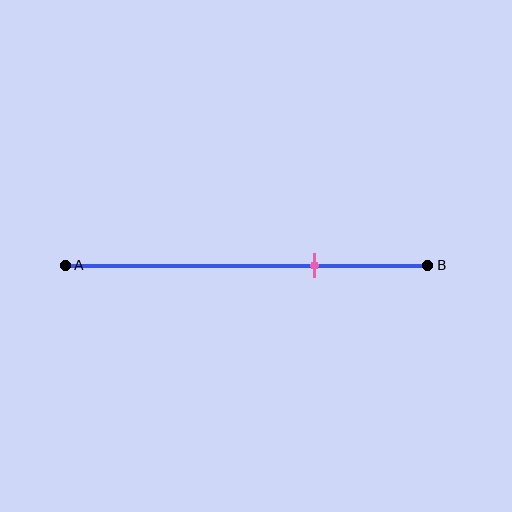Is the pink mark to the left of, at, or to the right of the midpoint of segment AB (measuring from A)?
The pink mark is to the right of the midpoint of segment AB.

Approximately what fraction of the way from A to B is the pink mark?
The pink mark is approximately 70% of the way from A to B.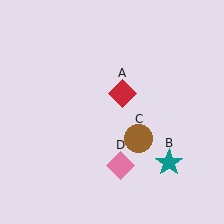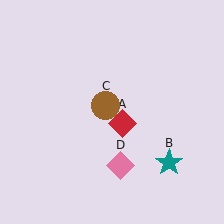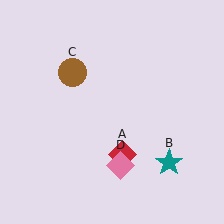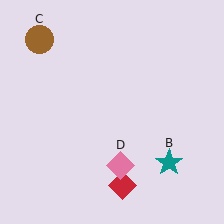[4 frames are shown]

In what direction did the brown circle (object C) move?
The brown circle (object C) moved up and to the left.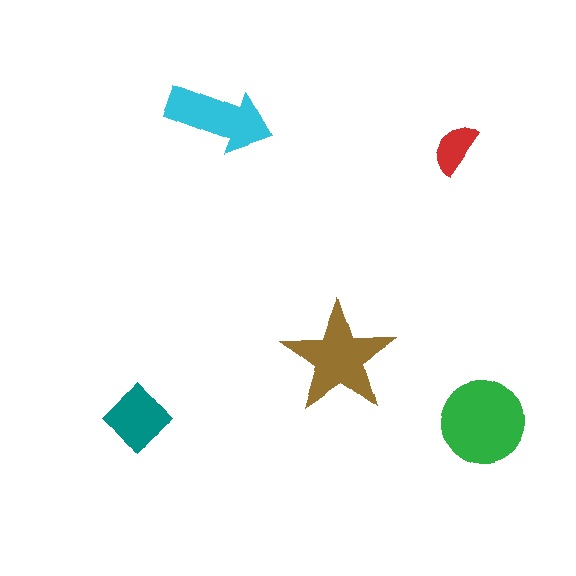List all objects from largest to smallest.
The green circle, the brown star, the cyan arrow, the teal diamond, the red semicircle.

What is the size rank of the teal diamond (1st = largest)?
4th.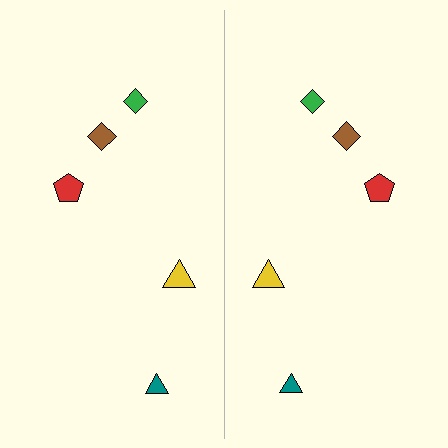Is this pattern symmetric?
Yes, this pattern has bilateral (reflection) symmetry.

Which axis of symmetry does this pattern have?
The pattern has a vertical axis of symmetry running through the center of the image.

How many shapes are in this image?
There are 10 shapes in this image.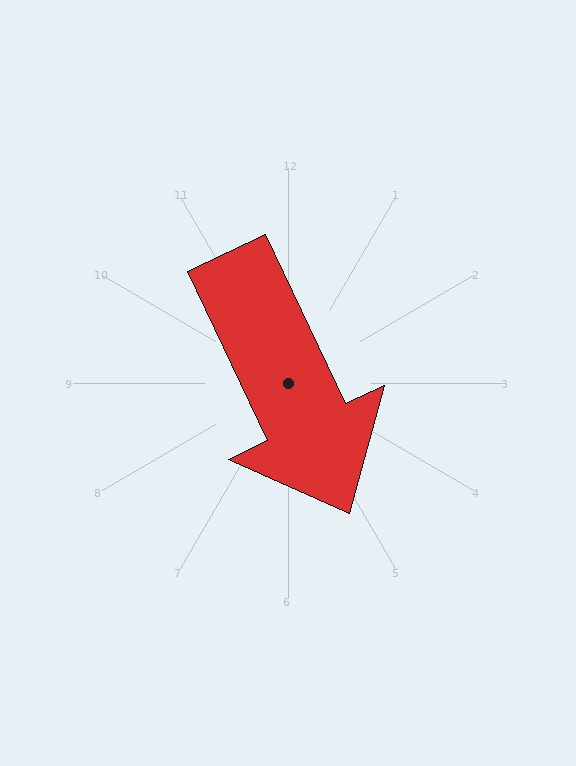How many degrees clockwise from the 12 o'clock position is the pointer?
Approximately 155 degrees.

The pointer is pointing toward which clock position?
Roughly 5 o'clock.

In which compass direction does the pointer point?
Southeast.